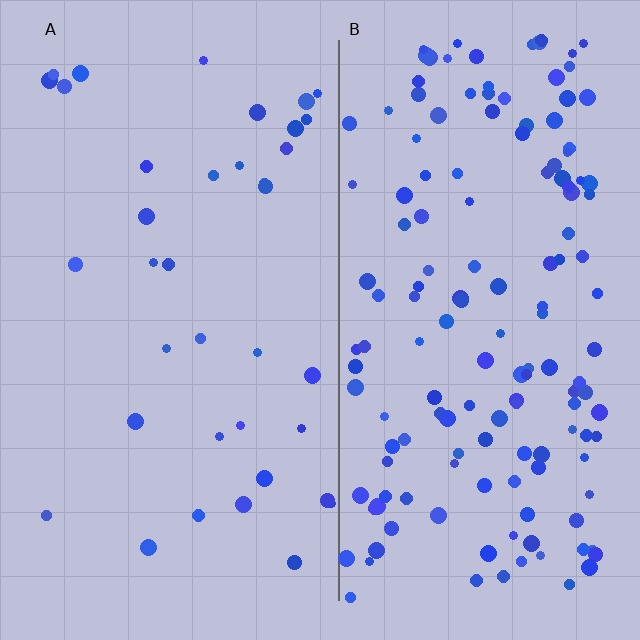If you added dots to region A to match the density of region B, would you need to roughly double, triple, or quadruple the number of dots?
Approximately quadruple.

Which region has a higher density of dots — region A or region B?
B (the right).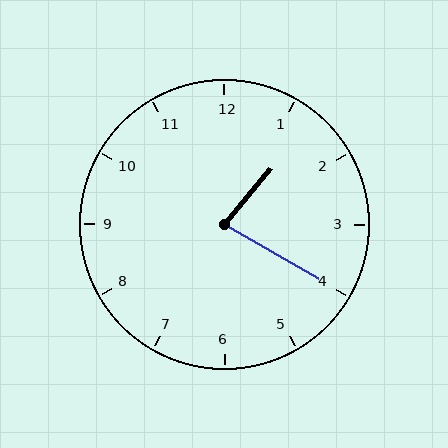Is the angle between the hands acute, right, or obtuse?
It is acute.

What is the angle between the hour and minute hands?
Approximately 80 degrees.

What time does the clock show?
1:20.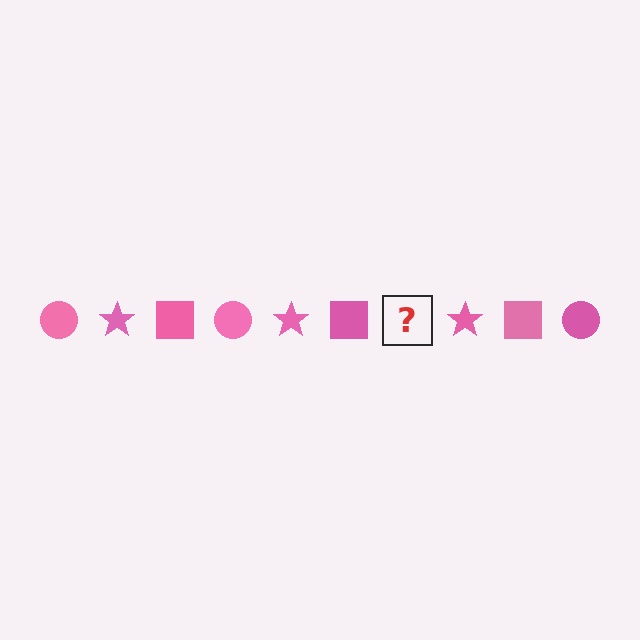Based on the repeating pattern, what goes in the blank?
The blank should be a pink circle.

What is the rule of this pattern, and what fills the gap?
The rule is that the pattern cycles through circle, star, square shapes in pink. The gap should be filled with a pink circle.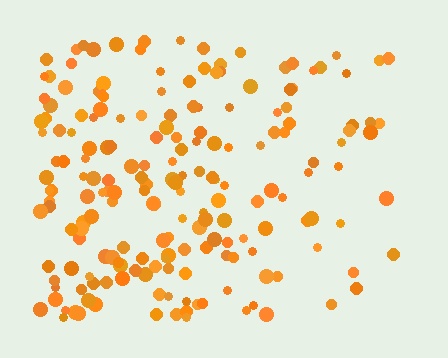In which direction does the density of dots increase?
From right to left, with the left side densest.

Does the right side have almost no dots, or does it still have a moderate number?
Still a moderate number, just noticeably fewer than the left.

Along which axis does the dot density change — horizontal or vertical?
Horizontal.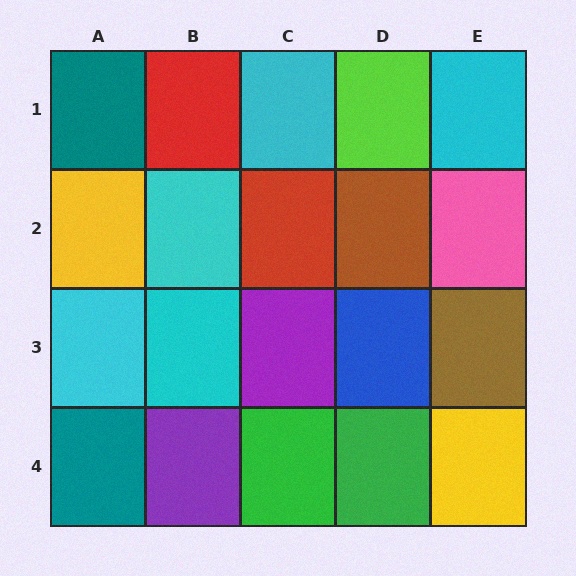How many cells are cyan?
5 cells are cyan.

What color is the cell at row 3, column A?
Cyan.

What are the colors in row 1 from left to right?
Teal, red, cyan, lime, cyan.